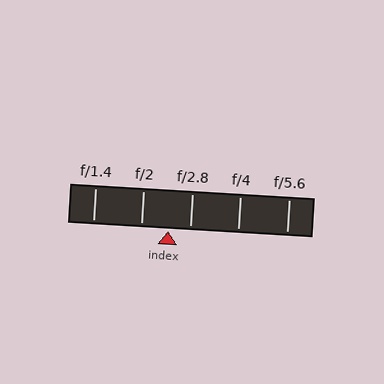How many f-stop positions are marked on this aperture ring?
There are 5 f-stop positions marked.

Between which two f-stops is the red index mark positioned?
The index mark is between f/2 and f/2.8.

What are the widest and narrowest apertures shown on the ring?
The widest aperture shown is f/1.4 and the narrowest is f/5.6.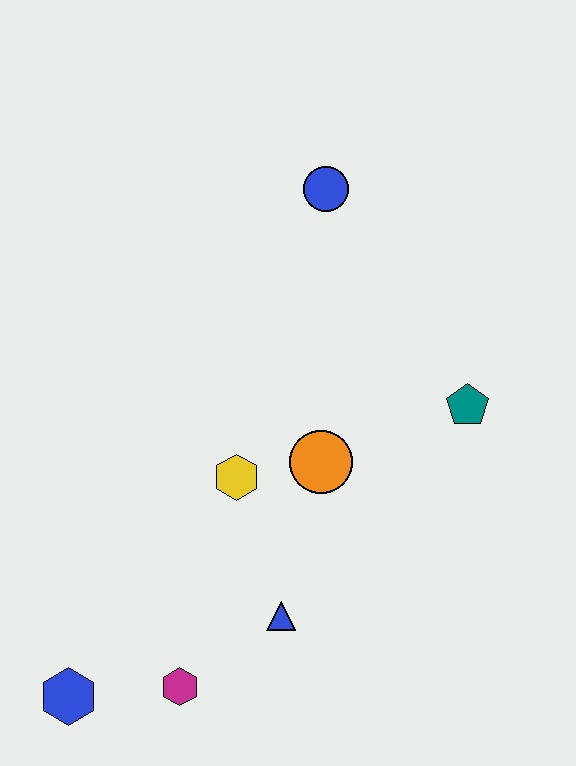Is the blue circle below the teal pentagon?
No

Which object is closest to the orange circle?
The yellow hexagon is closest to the orange circle.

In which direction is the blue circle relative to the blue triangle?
The blue circle is above the blue triangle.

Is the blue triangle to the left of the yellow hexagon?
No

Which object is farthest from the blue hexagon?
The blue circle is farthest from the blue hexagon.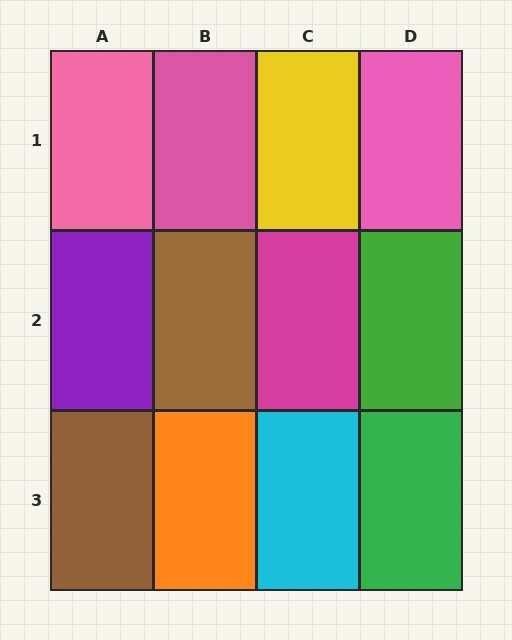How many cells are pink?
3 cells are pink.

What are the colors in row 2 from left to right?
Purple, brown, magenta, green.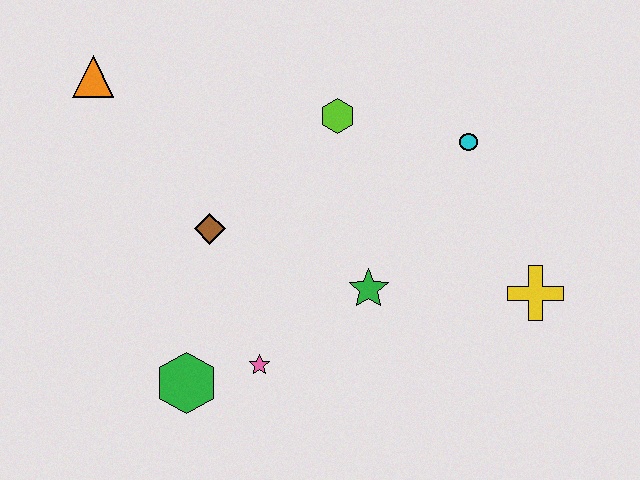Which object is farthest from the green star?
The orange triangle is farthest from the green star.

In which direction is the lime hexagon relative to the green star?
The lime hexagon is above the green star.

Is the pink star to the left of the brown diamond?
No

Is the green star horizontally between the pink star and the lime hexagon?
No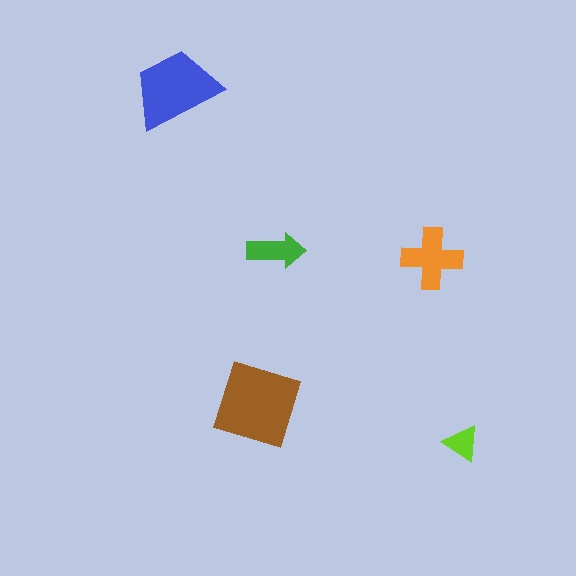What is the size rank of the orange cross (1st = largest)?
3rd.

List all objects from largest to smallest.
The brown square, the blue trapezoid, the orange cross, the green arrow, the lime triangle.